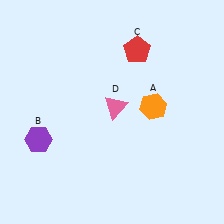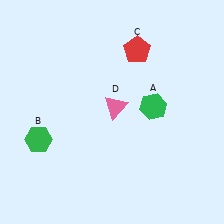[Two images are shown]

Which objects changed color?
A changed from orange to green. B changed from purple to green.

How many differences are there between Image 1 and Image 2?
There are 2 differences between the two images.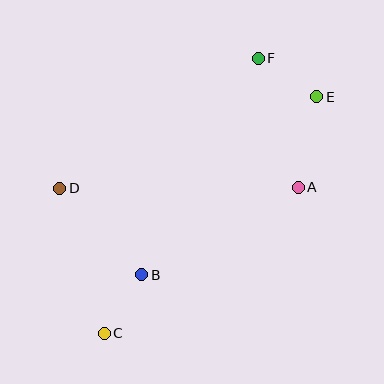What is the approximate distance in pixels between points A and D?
The distance between A and D is approximately 239 pixels.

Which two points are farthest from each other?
Points C and E are farthest from each other.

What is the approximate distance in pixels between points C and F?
The distance between C and F is approximately 315 pixels.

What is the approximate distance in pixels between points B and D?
The distance between B and D is approximately 119 pixels.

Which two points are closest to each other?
Points B and C are closest to each other.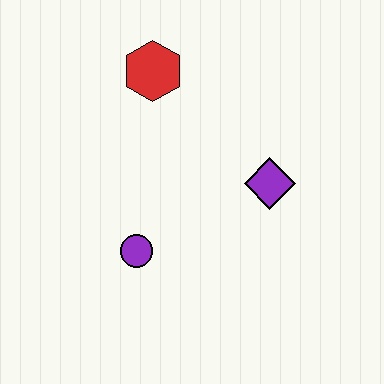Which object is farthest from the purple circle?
The red hexagon is farthest from the purple circle.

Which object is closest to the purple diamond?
The purple circle is closest to the purple diamond.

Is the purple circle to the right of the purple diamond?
No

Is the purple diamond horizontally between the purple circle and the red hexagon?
No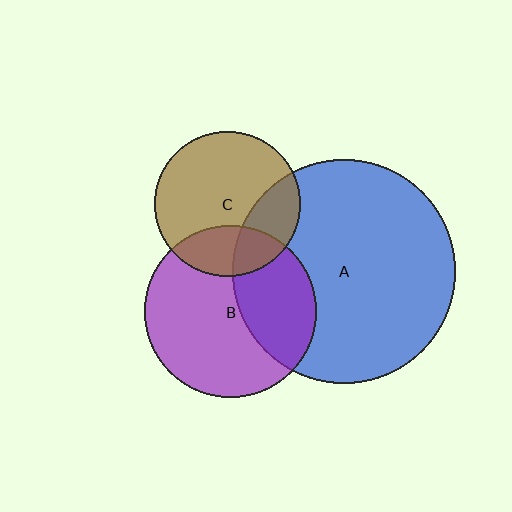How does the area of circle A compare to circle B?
Approximately 1.7 times.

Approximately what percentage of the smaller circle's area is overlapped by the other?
Approximately 35%.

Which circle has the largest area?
Circle A (blue).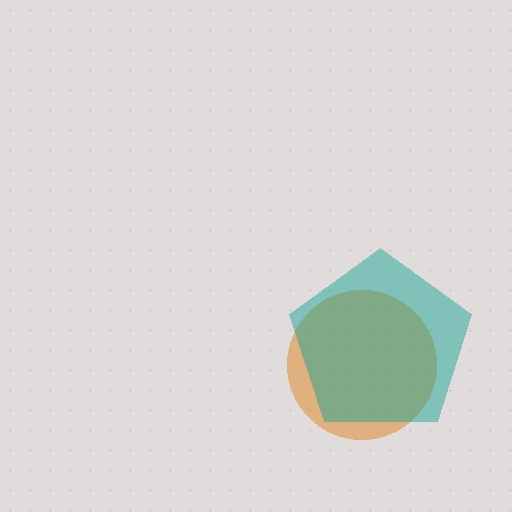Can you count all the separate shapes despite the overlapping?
Yes, there are 2 separate shapes.